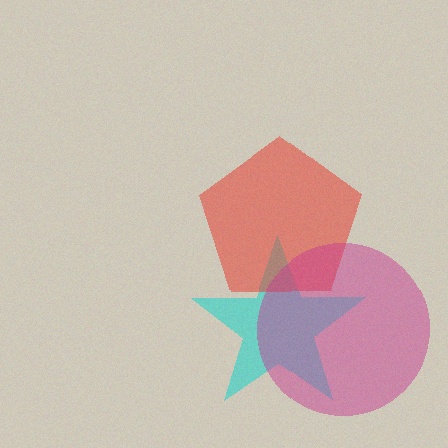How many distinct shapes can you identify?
There are 3 distinct shapes: a cyan star, a red pentagon, a magenta circle.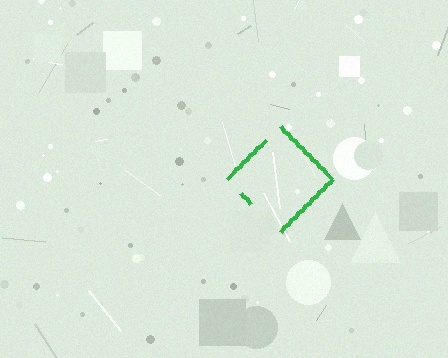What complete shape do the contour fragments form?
The contour fragments form a diamond.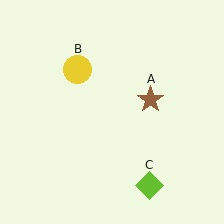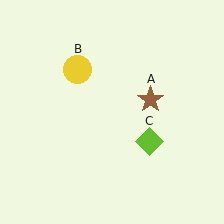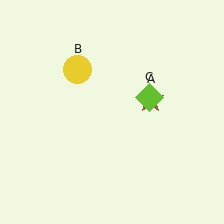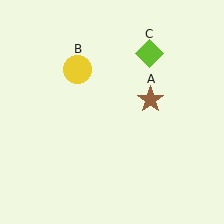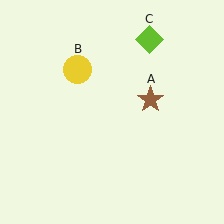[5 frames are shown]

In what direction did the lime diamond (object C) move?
The lime diamond (object C) moved up.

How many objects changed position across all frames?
1 object changed position: lime diamond (object C).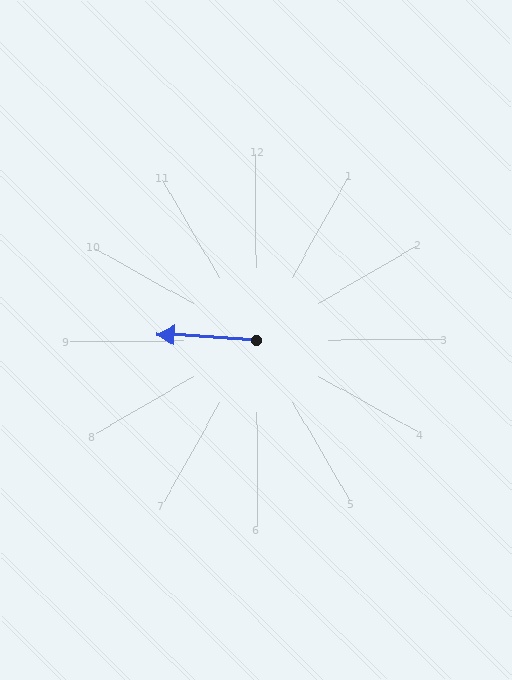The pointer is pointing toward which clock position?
Roughly 9 o'clock.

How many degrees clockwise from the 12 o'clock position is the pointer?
Approximately 274 degrees.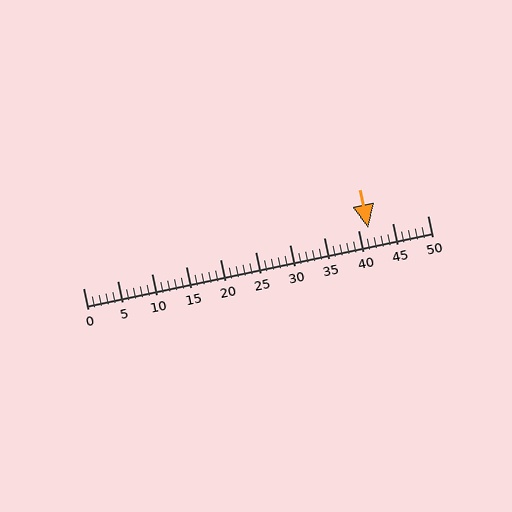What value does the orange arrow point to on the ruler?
The orange arrow points to approximately 41.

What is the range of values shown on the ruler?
The ruler shows values from 0 to 50.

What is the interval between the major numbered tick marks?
The major tick marks are spaced 5 units apart.